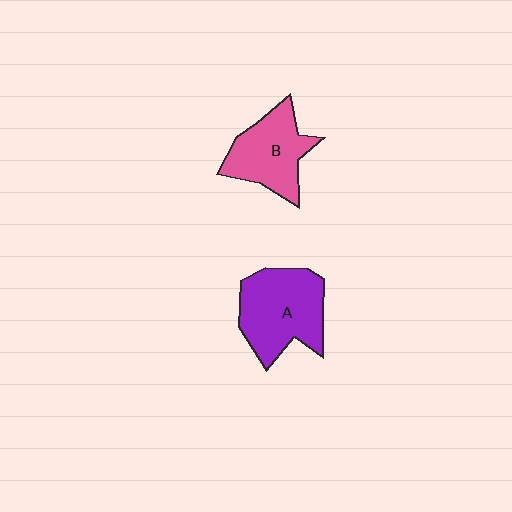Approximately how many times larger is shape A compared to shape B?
Approximately 1.3 times.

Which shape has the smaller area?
Shape B (pink).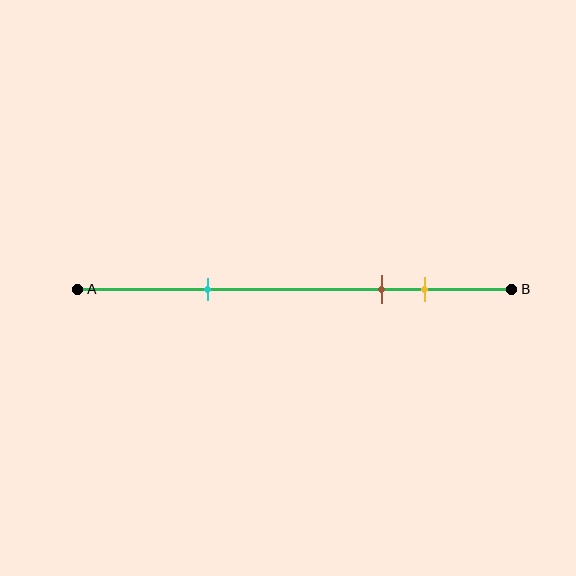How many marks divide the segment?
There are 3 marks dividing the segment.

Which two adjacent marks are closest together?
The brown and yellow marks are the closest adjacent pair.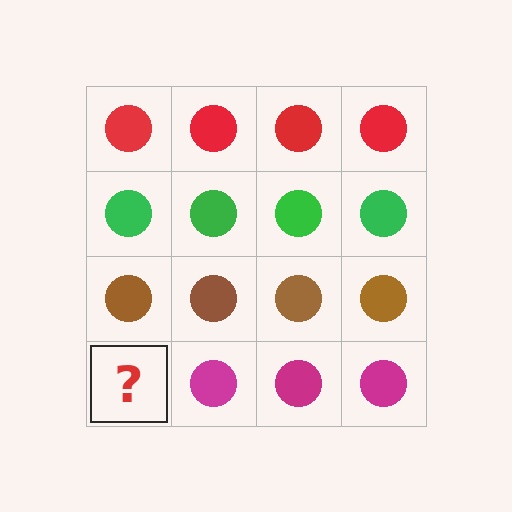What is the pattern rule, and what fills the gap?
The rule is that each row has a consistent color. The gap should be filled with a magenta circle.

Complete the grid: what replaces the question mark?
The question mark should be replaced with a magenta circle.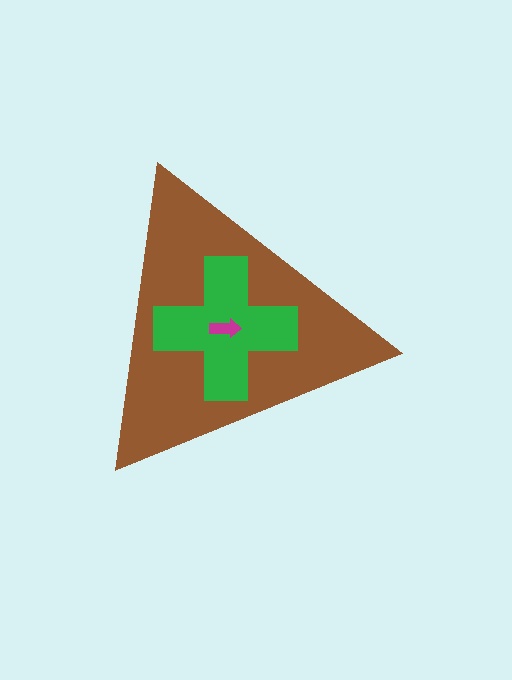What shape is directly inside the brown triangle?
The green cross.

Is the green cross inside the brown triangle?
Yes.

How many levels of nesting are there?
3.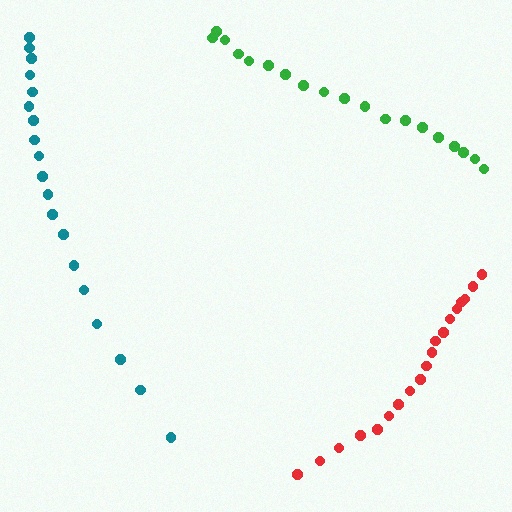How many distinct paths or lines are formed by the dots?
There are 3 distinct paths.